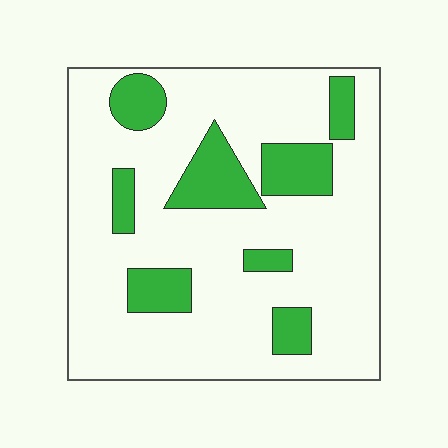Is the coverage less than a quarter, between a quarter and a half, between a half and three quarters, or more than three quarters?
Less than a quarter.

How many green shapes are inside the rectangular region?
8.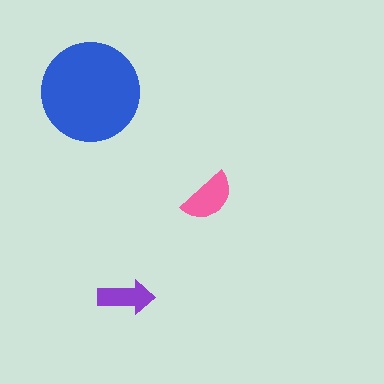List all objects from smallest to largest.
The purple arrow, the pink semicircle, the blue circle.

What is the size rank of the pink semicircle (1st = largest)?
2nd.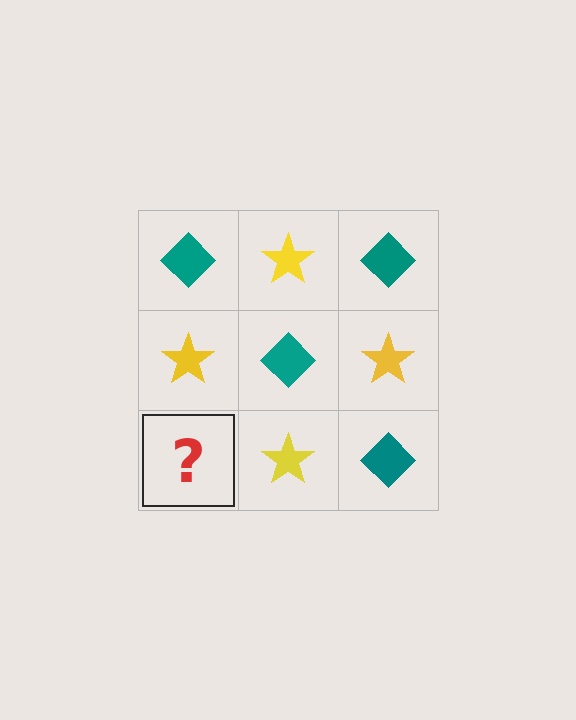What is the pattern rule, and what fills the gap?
The rule is that it alternates teal diamond and yellow star in a checkerboard pattern. The gap should be filled with a teal diamond.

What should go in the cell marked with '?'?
The missing cell should contain a teal diamond.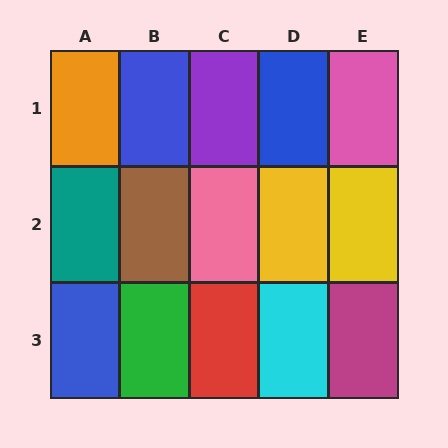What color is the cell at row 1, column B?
Blue.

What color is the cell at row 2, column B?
Brown.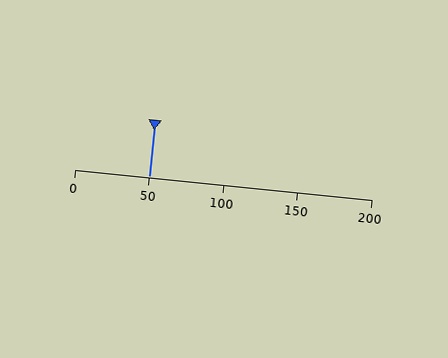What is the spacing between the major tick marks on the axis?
The major ticks are spaced 50 apart.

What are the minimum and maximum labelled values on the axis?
The axis runs from 0 to 200.